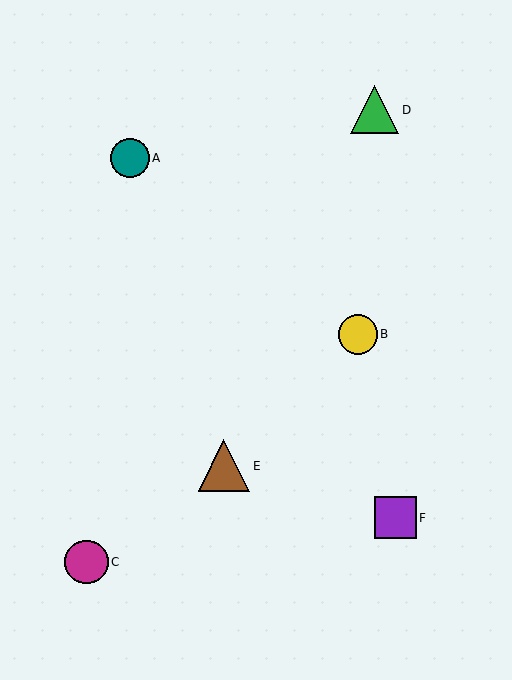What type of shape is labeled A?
Shape A is a teal circle.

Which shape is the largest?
The brown triangle (labeled E) is the largest.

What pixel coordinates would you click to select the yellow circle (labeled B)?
Click at (358, 334) to select the yellow circle B.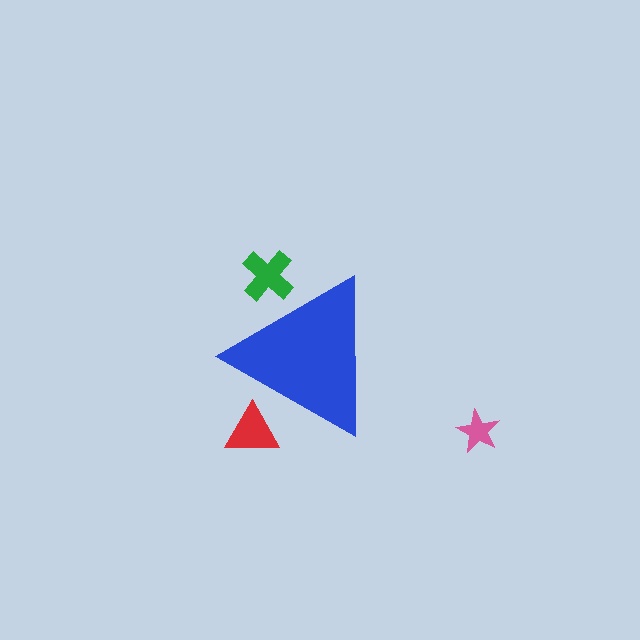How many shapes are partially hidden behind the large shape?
2 shapes are partially hidden.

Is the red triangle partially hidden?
Yes, the red triangle is partially hidden behind the blue triangle.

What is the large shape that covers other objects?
A blue triangle.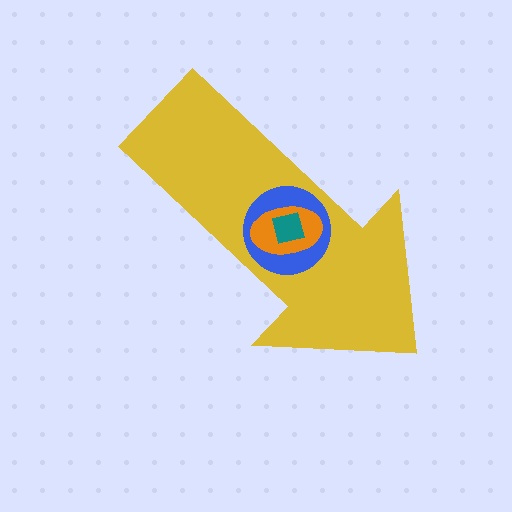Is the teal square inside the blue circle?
Yes.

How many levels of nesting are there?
4.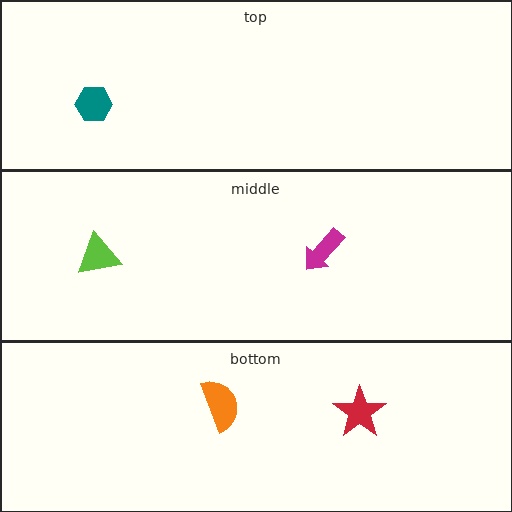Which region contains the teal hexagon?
The top region.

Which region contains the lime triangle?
The middle region.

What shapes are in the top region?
The teal hexagon.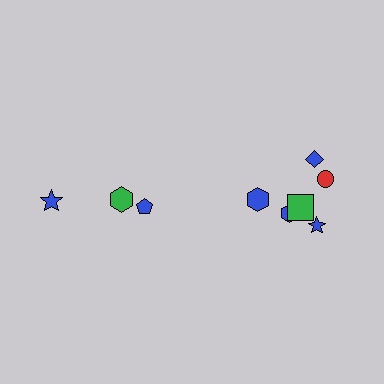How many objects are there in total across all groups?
There are 9 objects.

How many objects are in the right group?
There are 6 objects.